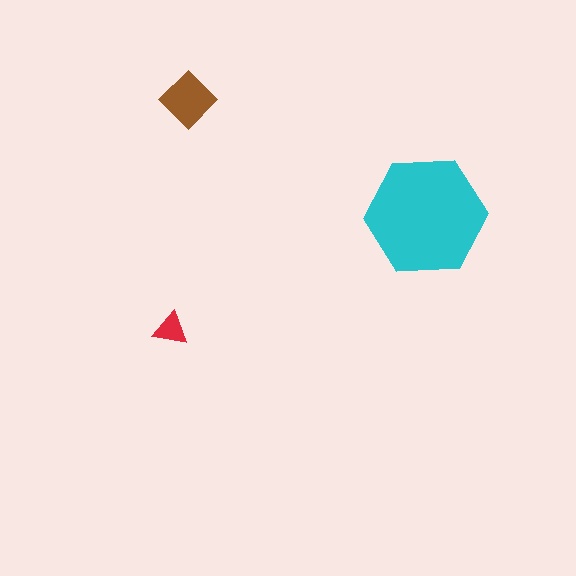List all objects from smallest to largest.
The red triangle, the brown diamond, the cyan hexagon.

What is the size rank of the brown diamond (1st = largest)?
2nd.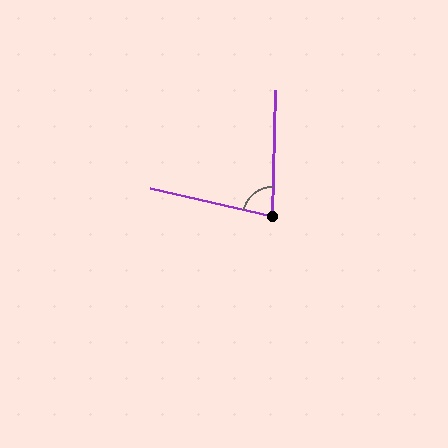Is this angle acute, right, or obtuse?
It is acute.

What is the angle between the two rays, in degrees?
Approximately 78 degrees.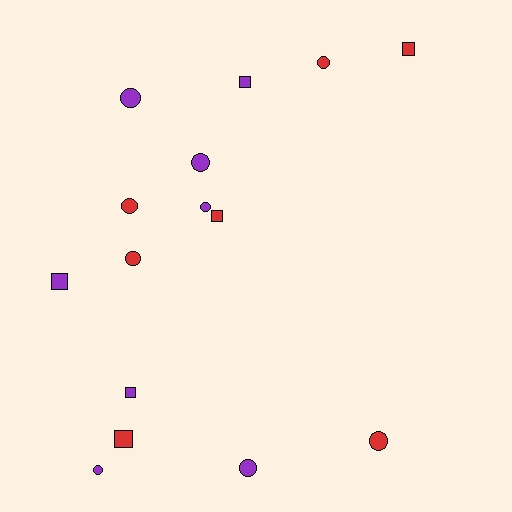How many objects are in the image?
There are 15 objects.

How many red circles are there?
There are 4 red circles.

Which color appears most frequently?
Purple, with 8 objects.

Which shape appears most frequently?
Circle, with 9 objects.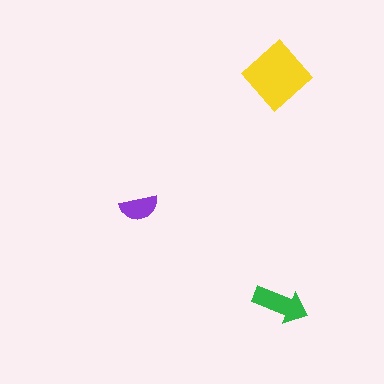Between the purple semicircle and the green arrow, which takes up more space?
The green arrow.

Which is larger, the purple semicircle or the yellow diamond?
The yellow diamond.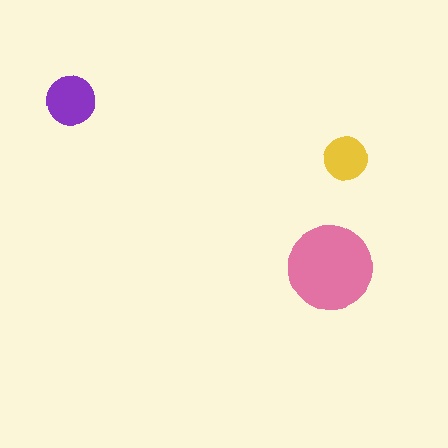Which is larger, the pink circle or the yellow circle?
The pink one.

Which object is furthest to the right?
The yellow circle is rightmost.